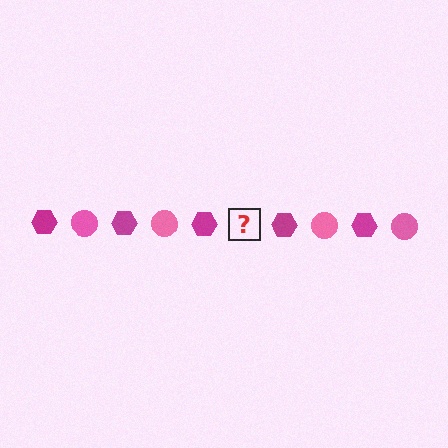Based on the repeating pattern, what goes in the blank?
The blank should be a pink circle.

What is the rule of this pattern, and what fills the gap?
The rule is that the pattern alternates between magenta hexagon and pink circle. The gap should be filled with a pink circle.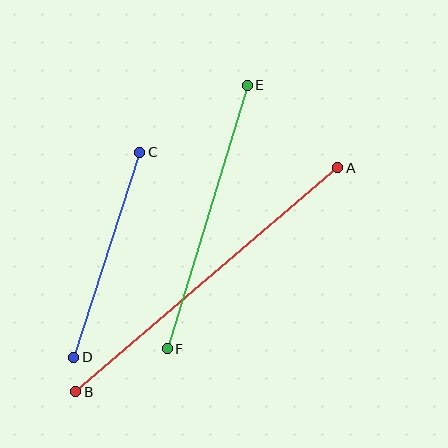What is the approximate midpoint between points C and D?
The midpoint is at approximately (107, 255) pixels.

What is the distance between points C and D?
The distance is approximately 215 pixels.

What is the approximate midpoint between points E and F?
The midpoint is at approximately (207, 217) pixels.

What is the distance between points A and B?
The distance is approximately 345 pixels.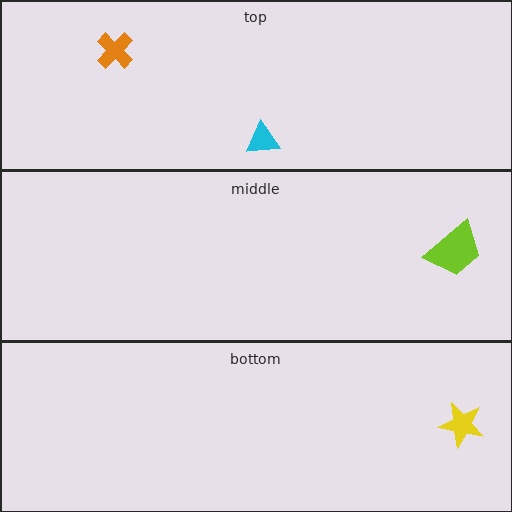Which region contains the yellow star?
The bottom region.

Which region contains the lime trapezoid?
The middle region.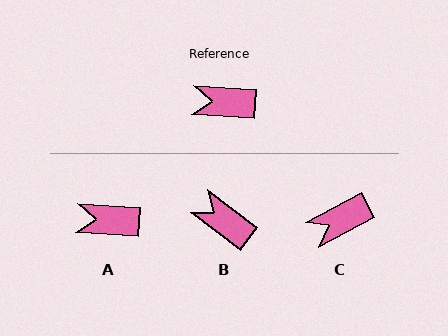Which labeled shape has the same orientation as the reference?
A.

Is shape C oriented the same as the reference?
No, it is off by about 32 degrees.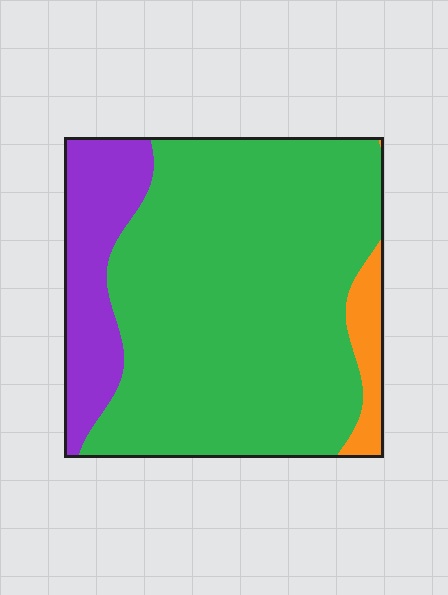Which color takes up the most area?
Green, at roughly 75%.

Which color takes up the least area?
Orange, at roughly 5%.